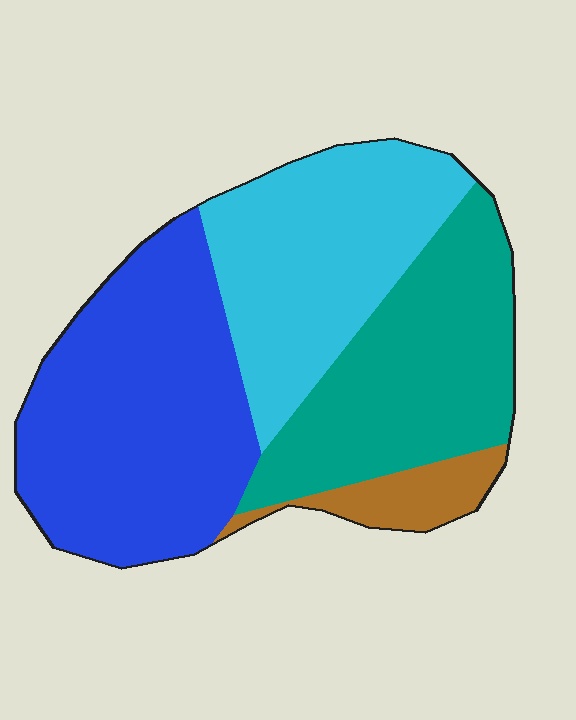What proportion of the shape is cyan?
Cyan takes up between a quarter and a half of the shape.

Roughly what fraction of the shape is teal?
Teal covers 28% of the shape.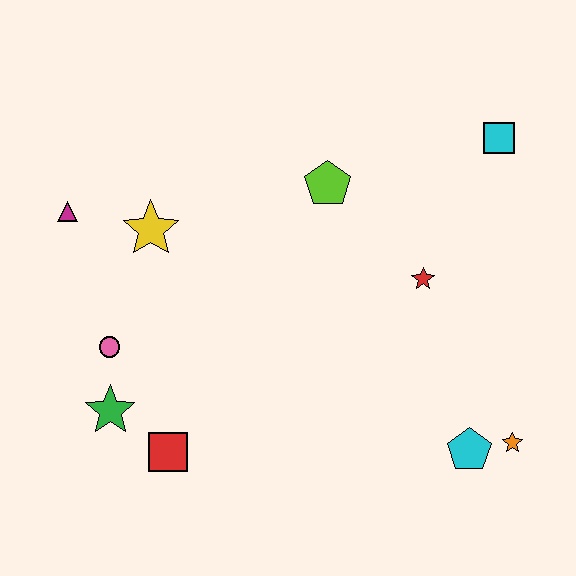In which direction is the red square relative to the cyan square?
The red square is to the left of the cyan square.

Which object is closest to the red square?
The green star is closest to the red square.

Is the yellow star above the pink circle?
Yes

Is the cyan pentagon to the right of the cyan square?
No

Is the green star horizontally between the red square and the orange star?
No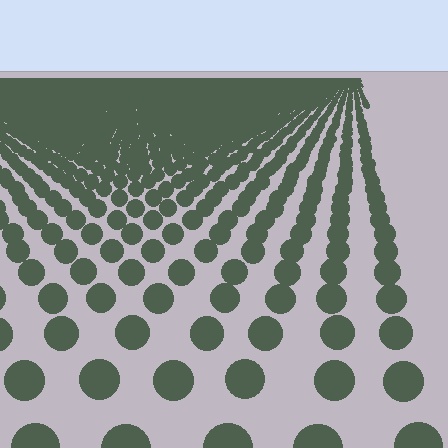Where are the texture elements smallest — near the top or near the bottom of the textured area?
Near the top.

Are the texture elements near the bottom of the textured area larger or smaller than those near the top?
Larger. Near the bottom, elements are closer to the viewer and appear at a bigger on-screen size.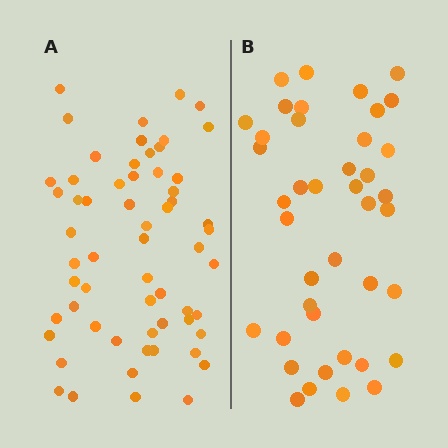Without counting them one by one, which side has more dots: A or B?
Region A (the left region) has more dots.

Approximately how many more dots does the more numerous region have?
Region A has approximately 20 more dots than region B.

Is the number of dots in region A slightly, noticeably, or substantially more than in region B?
Region A has substantially more. The ratio is roughly 1.5 to 1.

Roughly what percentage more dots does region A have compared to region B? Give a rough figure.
About 45% more.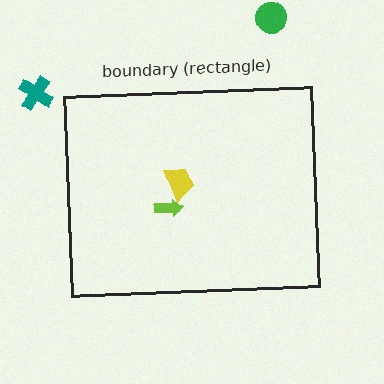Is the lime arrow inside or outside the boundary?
Inside.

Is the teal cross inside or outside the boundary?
Outside.